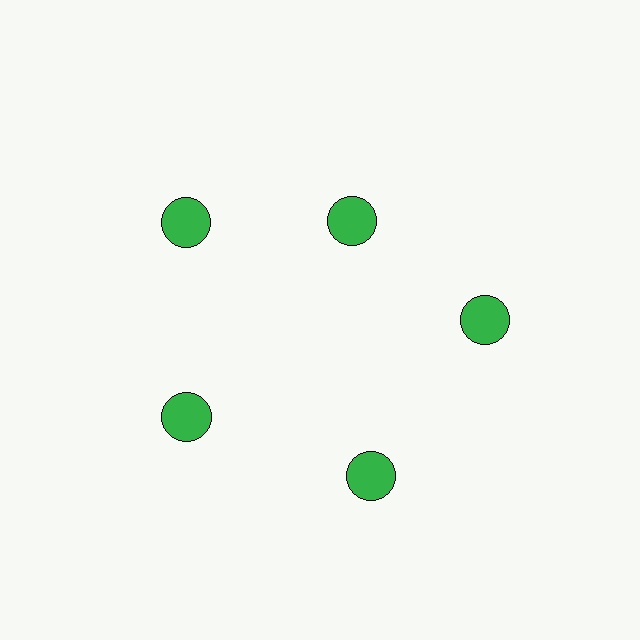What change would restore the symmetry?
The symmetry would be restored by moving it outward, back onto the ring so that all 5 circles sit at equal angles and equal distance from the center.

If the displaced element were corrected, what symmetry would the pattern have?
It would have 5-fold rotational symmetry — the pattern would map onto itself every 72 degrees.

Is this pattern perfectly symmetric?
No. The 5 green circles are arranged in a ring, but one element near the 1 o'clock position is pulled inward toward the center, breaking the 5-fold rotational symmetry.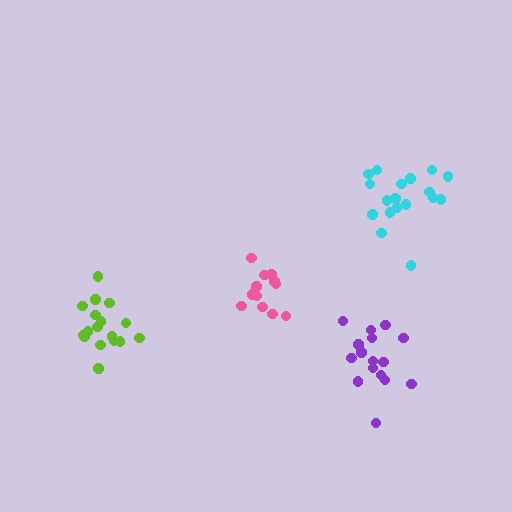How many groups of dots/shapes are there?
There are 4 groups.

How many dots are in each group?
Group 1: 16 dots, Group 2: 17 dots, Group 3: 13 dots, Group 4: 18 dots (64 total).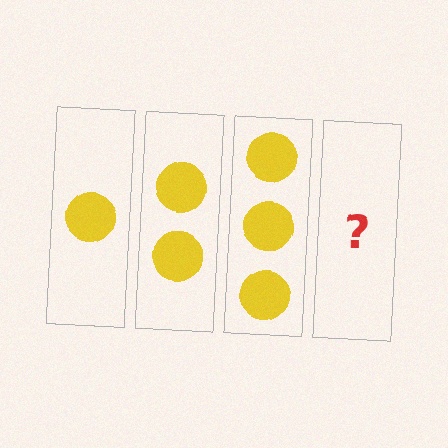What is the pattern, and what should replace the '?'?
The pattern is that each step adds one more circle. The '?' should be 4 circles.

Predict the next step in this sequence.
The next step is 4 circles.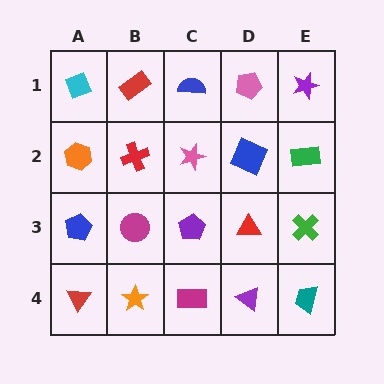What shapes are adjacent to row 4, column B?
A magenta circle (row 3, column B), a red triangle (row 4, column A), a magenta rectangle (row 4, column C).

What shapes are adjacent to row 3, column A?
An orange hexagon (row 2, column A), a red triangle (row 4, column A), a magenta circle (row 3, column B).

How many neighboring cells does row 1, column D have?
3.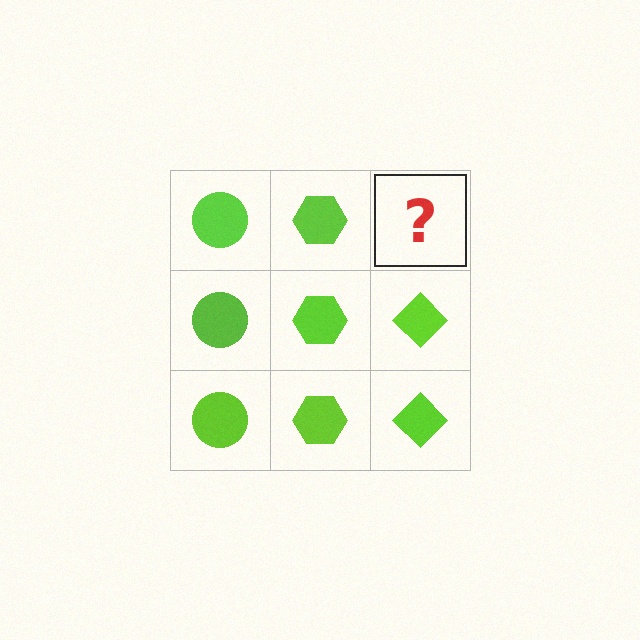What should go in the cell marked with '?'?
The missing cell should contain a lime diamond.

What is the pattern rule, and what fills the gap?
The rule is that each column has a consistent shape. The gap should be filled with a lime diamond.